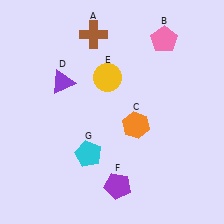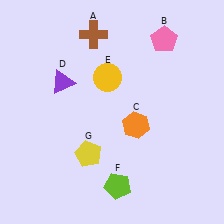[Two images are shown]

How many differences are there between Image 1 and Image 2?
There are 2 differences between the two images.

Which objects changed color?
F changed from purple to lime. G changed from cyan to yellow.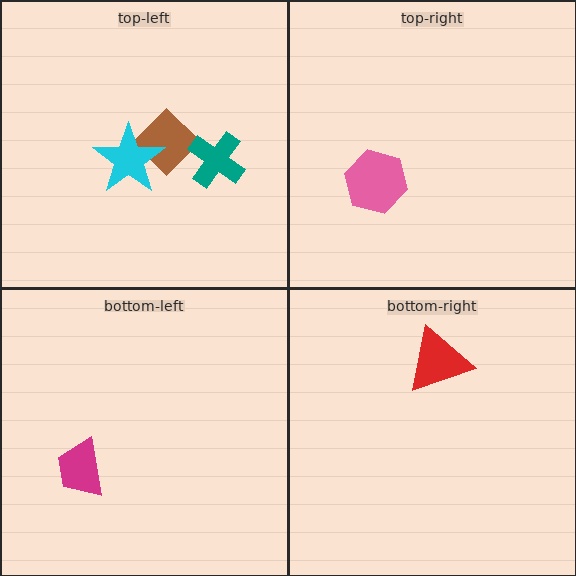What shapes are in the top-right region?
The pink hexagon.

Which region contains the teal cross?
The top-left region.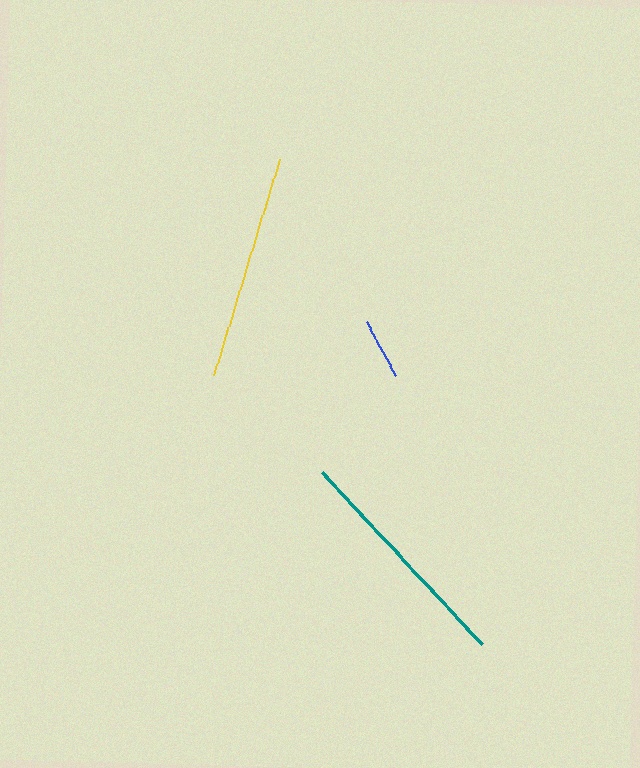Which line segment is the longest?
The teal line is the longest at approximately 235 pixels.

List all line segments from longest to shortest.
From longest to shortest: teal, yellow, blue.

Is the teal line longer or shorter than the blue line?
The teal line is longer than the blue line.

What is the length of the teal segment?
The teal segment is approximately 235 pixels long.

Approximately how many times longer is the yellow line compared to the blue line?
The yellow line is approximately 3.7 times the length of the blue line.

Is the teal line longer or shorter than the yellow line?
The teal line is longer than the yellow line.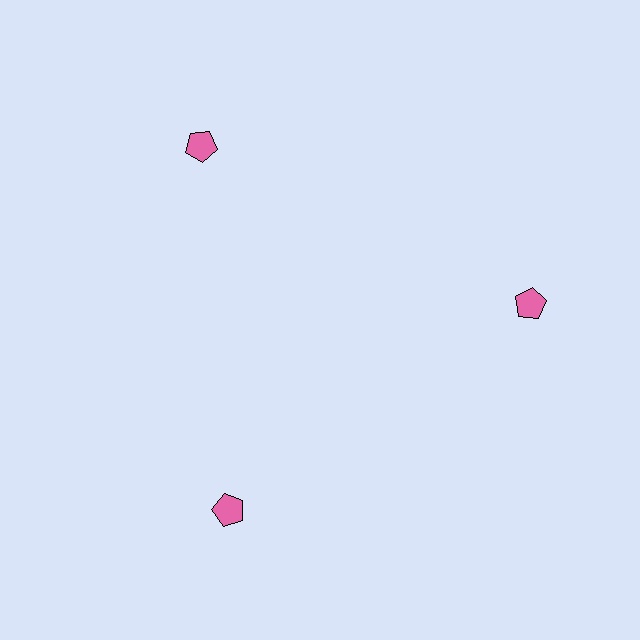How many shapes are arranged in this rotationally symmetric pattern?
There are 3 shapes, arranged in 3 groups of 1.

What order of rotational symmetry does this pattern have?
This pattern has 3-fold rotational symmetry.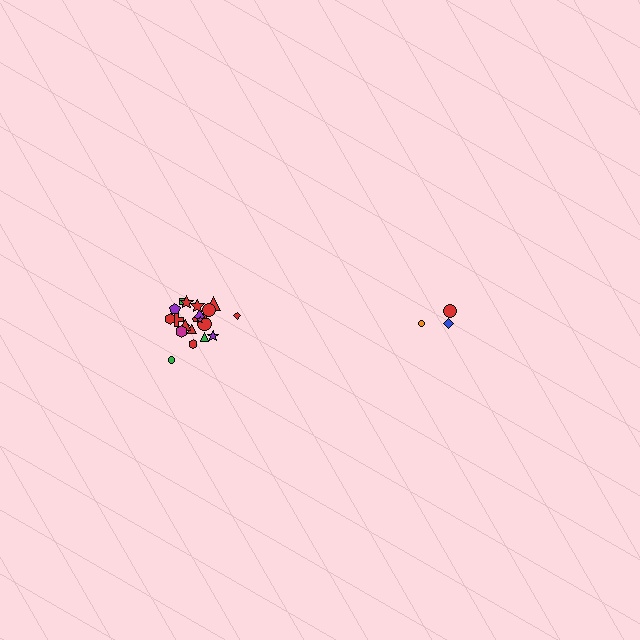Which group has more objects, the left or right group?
The left group.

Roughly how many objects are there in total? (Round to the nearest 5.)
Roughly 25 objects in total.